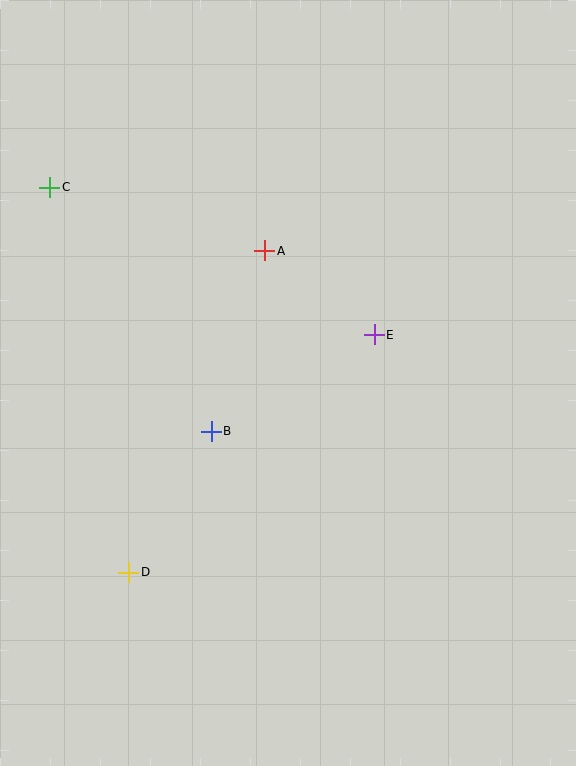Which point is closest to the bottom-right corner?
Point E is closest to the bottom-right corner.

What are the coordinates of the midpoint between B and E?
The midpoint between B and E is at (293, 383).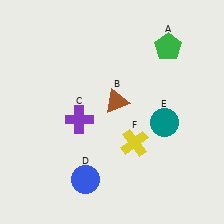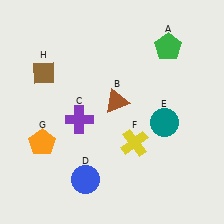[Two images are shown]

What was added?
An orange pentagon (G), a brown diamond (H) were added in Image 2.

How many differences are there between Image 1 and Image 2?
There are 2 differences between the two images.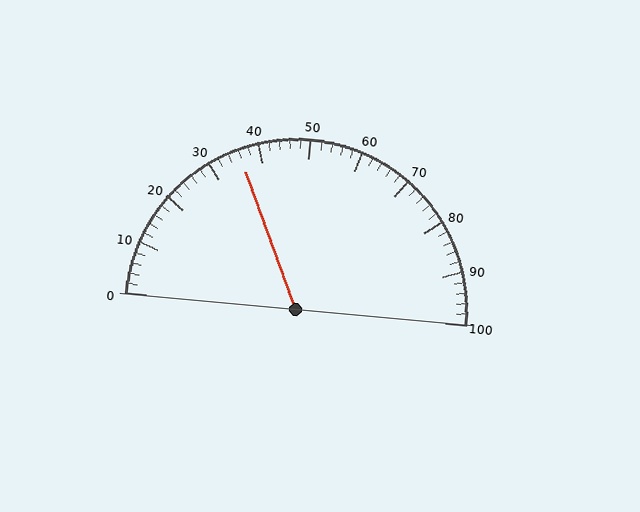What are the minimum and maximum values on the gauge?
The gauge ranges from 0 to 100.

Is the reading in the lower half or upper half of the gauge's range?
The reading is in the lower half of the range (0 to 100).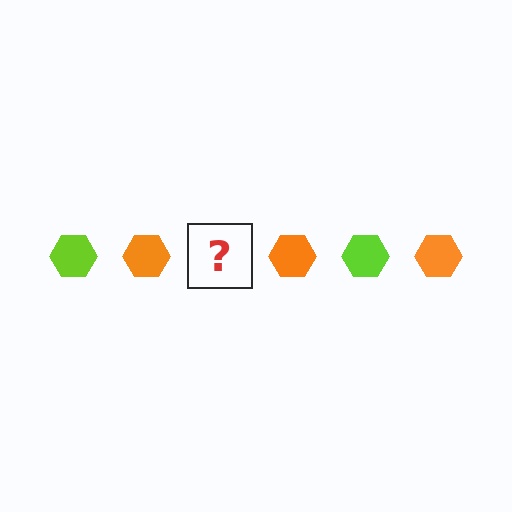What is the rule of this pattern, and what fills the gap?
The rule is that the pattern cycles through lime, orange hexagons. The gap should be filled with a lime hexagon.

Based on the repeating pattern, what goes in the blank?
The blank should be a lime hexagon.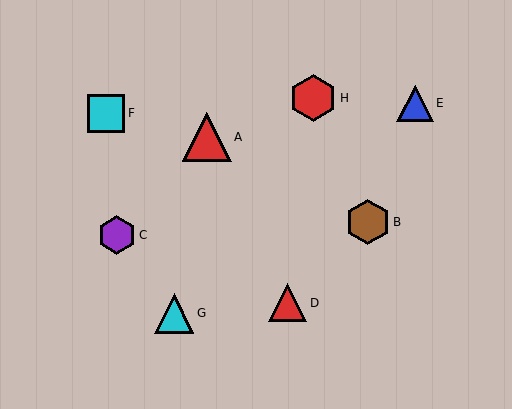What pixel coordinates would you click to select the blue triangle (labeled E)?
Click at (415, 103) to select the blue triangle E.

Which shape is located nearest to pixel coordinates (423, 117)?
The blue triangle (labeled E) at (415, 103) is nearest to that location.